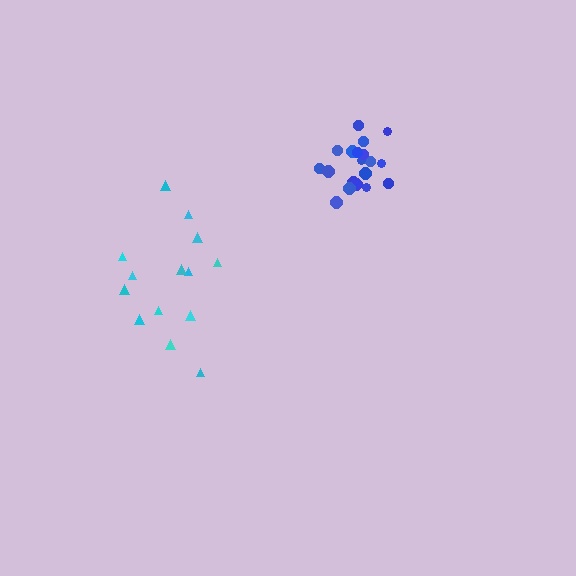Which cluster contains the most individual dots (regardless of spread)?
Blue (19).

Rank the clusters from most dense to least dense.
blue, cyan.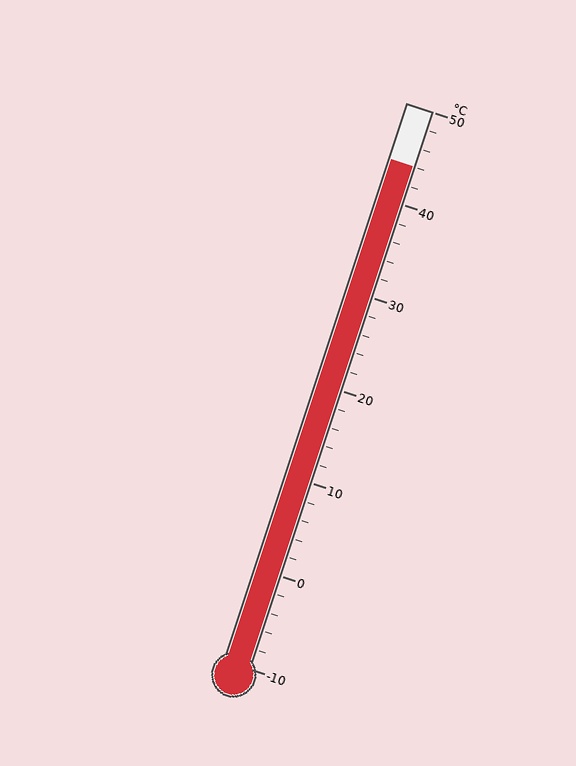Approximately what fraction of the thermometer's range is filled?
The thermometer is filled to approximately 90% of its range.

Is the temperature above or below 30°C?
The temperature is above 30°C.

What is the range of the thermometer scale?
The thermometer scale ranges from -10°C to 50°C.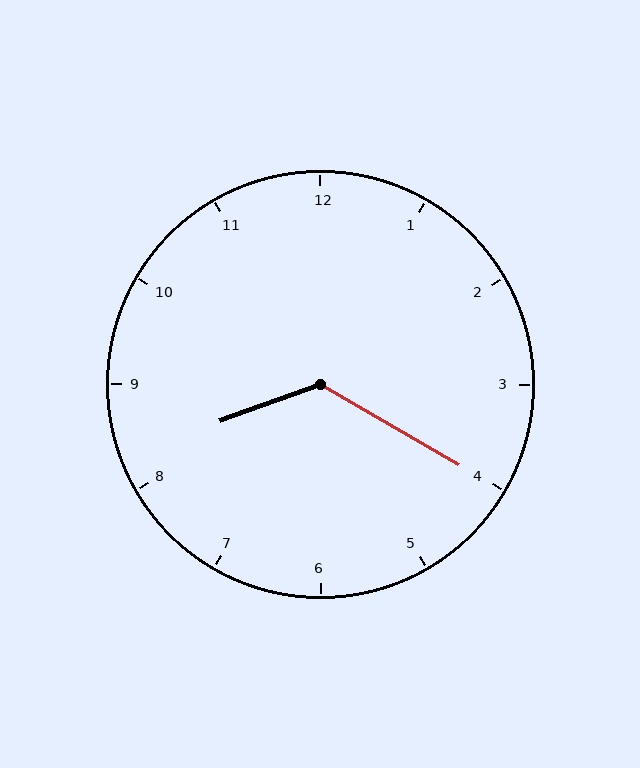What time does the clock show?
8:20.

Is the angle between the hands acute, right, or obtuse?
It is obtuse.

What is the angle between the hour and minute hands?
Approximately 130 degrees.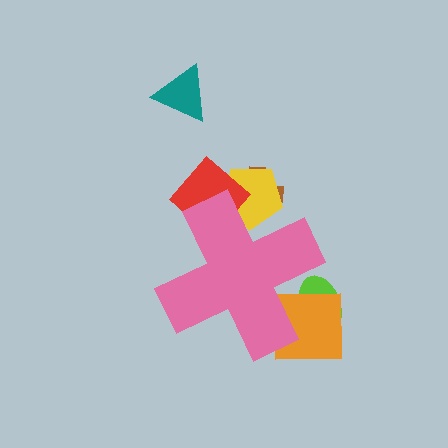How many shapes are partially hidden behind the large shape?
5 shapes are partially hidden.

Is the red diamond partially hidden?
Yes, the red diamond is partially hidden behind the pink cross.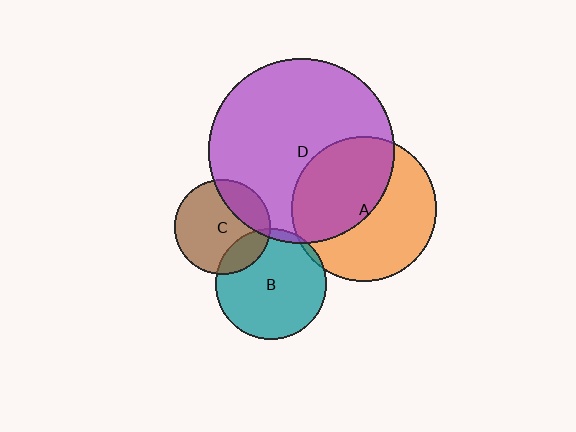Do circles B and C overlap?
Yes.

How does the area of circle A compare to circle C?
Approximately 2.3 times.